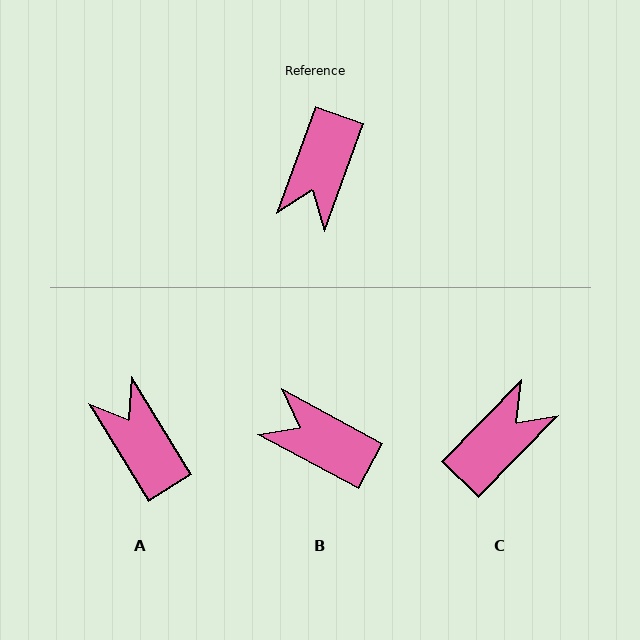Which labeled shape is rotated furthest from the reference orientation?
C, about 156 degrees away.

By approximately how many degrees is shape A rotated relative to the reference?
Approximately 128 degrees clockwise.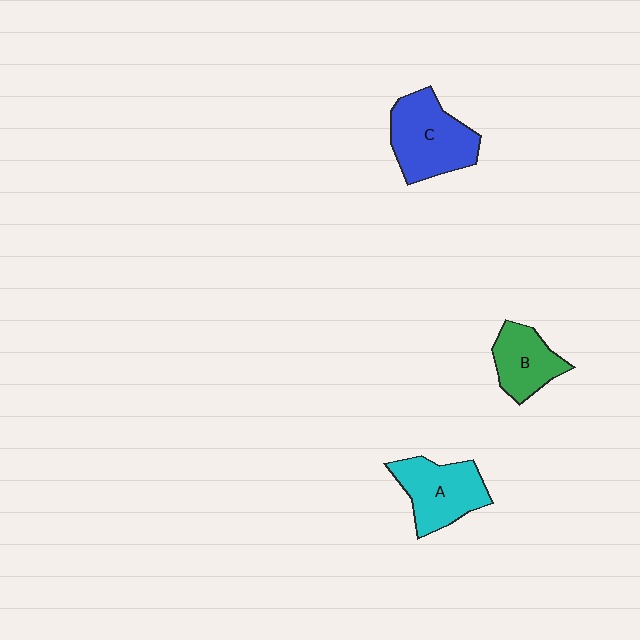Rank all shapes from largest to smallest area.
From largest to smallest: C (blue), A (cyan), B (green).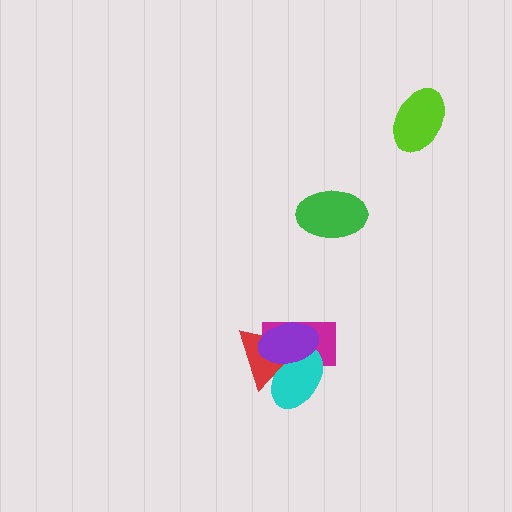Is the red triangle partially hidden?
Yes, it is partially covered by another shape.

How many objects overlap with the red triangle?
3 objects overlap with the red triangle.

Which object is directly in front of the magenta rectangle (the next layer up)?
The cyan ellipse is directly in front of the magenta rectangle.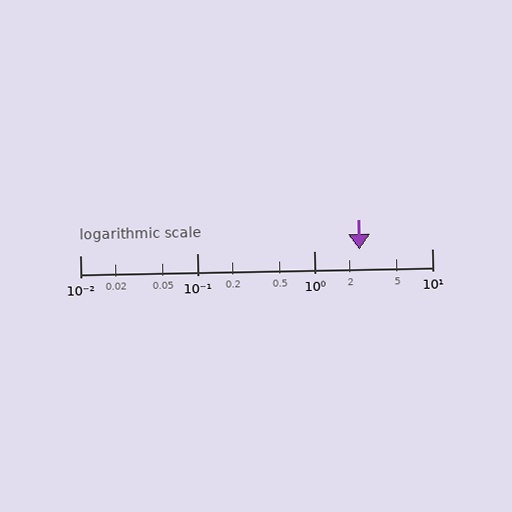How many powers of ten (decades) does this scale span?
The scale spans 3 decades, from 0.01 to 10.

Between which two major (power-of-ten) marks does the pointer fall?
The pointer is between 1 and 10.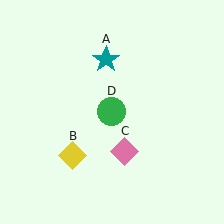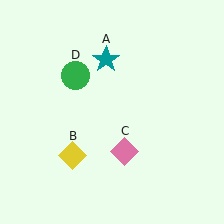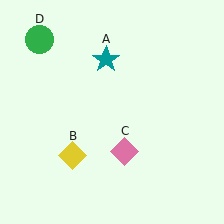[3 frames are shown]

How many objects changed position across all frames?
1 object changed position: green circle (object D).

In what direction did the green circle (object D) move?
The green circle (object D) moved up and to the left.